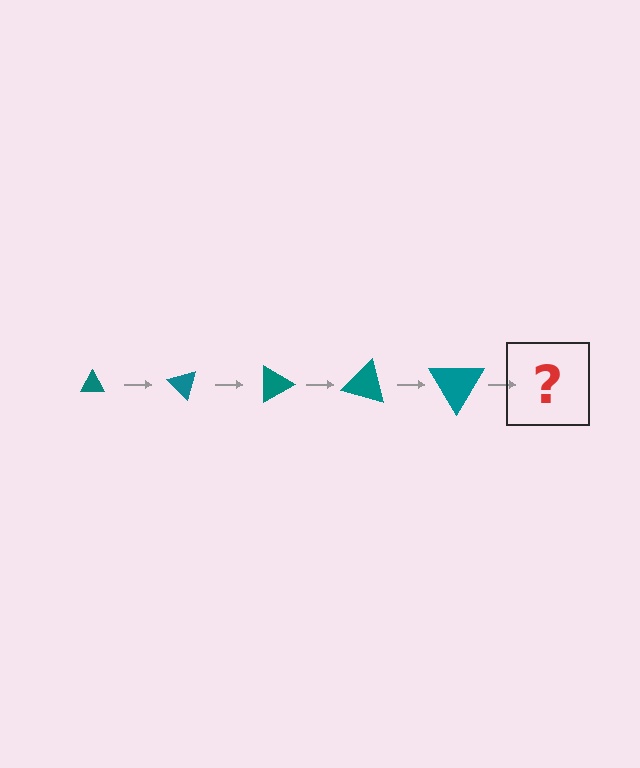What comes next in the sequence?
The next element should be a triangle, larger than the previous one and rotated 225 degrees from the start.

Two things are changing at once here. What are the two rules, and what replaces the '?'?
The two rules are that the triangle grows larger each step and it rotates 45 degrees each step. The '?' should be a triangle, larger than the previous one and rotated 225 degrees from the start.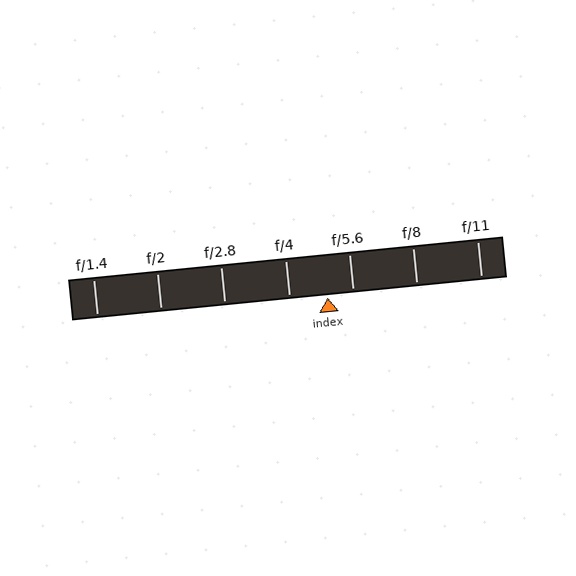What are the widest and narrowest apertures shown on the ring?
The widest aperture shown is f/1.4 and the narrowest is f/11.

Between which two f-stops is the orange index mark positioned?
The index mark is between f/4 and f/5.6.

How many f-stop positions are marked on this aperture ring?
There are 7 f-stop positions marked.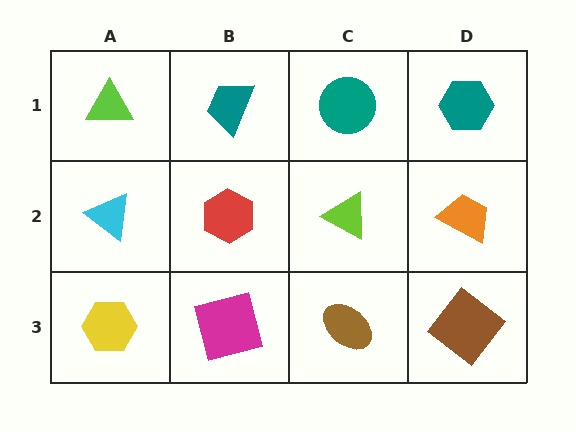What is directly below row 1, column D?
An orange trapezoid.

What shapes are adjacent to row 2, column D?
A teal hexagon (row 1, column D), a brown diamond (row 3, column D), a lime triangle (row 2, column C).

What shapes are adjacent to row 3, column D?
An orange trapezoid (row 2, column D), a brown ellipse (row 3, column C).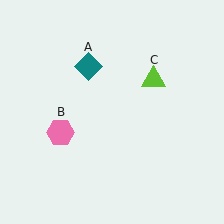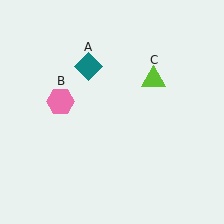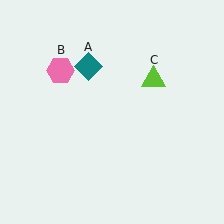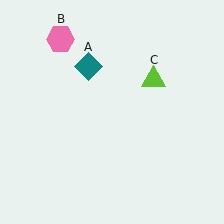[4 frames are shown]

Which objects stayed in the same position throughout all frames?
Teal diamond (object A) and lime triangle (object C) remained stationary.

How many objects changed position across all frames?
1 object changed position: pink hexagon (object B).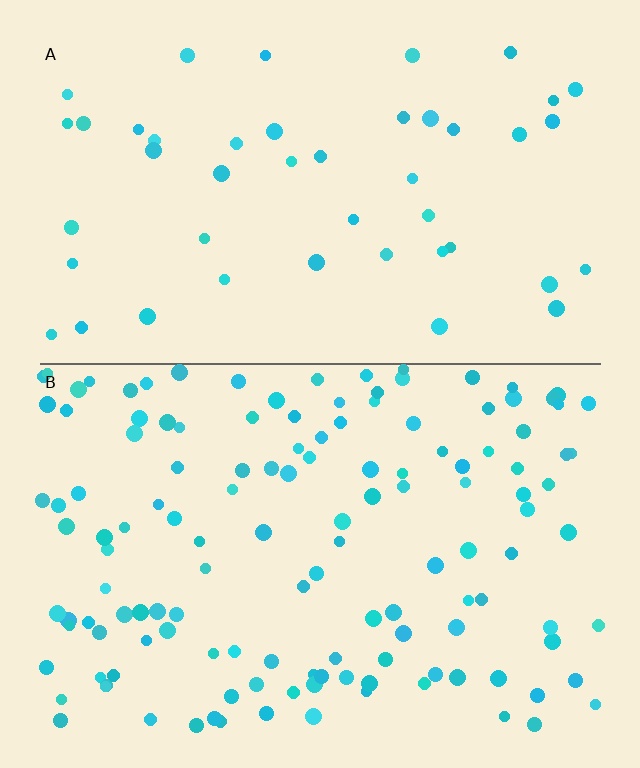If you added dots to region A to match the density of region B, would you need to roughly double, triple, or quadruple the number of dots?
Approximately triple.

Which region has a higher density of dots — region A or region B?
B (the bottom).